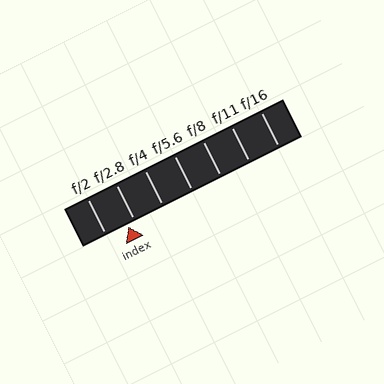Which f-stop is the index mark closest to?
The index mark is closest to f/2.8.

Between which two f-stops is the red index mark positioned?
The index mark is between f/2 and f/2.8.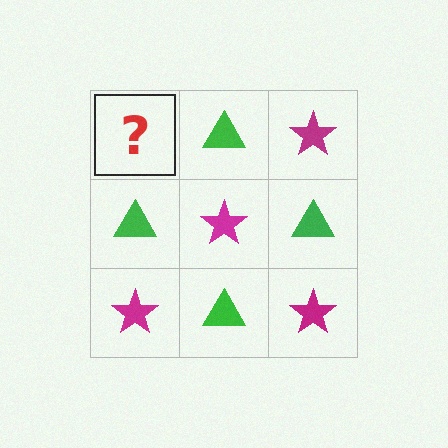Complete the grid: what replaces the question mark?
The question mark should be replaced with a magenta star.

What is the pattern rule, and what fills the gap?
The rule is that it alternates magenta star and green triangle in a checkerboard pattern. The gap should be filled with a magenta star.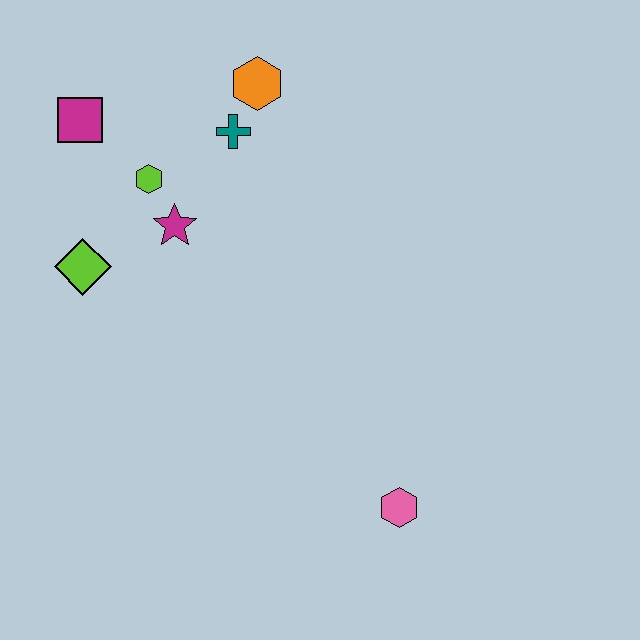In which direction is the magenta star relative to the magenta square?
The magenta star is below the magenta square.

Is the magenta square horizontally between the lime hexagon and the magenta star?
No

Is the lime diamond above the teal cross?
No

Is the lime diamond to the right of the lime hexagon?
No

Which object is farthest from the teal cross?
The pink hexagon is farthest from the teal cross.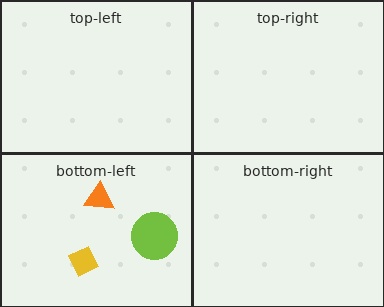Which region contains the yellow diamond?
The bottom-left region.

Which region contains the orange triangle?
The bottom-left region.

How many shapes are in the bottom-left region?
3.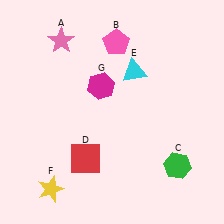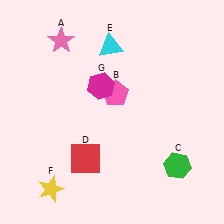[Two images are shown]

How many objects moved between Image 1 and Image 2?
2 objects moved between the two images.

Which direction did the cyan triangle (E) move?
The cyan triangle (E) moved up.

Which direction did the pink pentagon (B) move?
The pink pentagon (B) moved down.